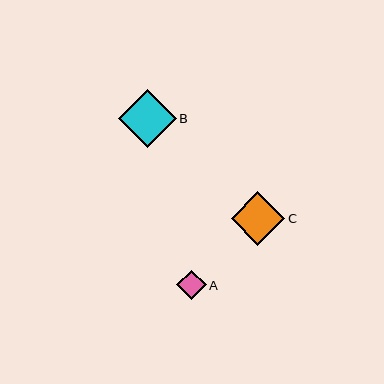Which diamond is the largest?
Diamond B is the largest with a size of approximately 58 pixels.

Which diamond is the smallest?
Diamond A is the smallest with a size of approximately 29 pixels.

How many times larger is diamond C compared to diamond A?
Diamond C is approximately 1.8 times the size of diamond A.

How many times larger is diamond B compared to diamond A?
Diamond B is approximately 2.0 times the size of diamond A.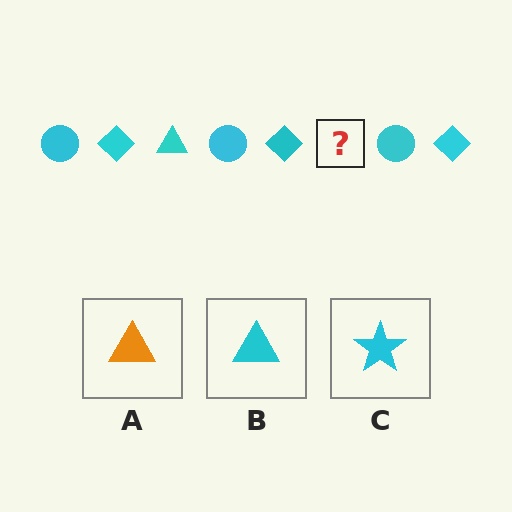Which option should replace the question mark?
Option B.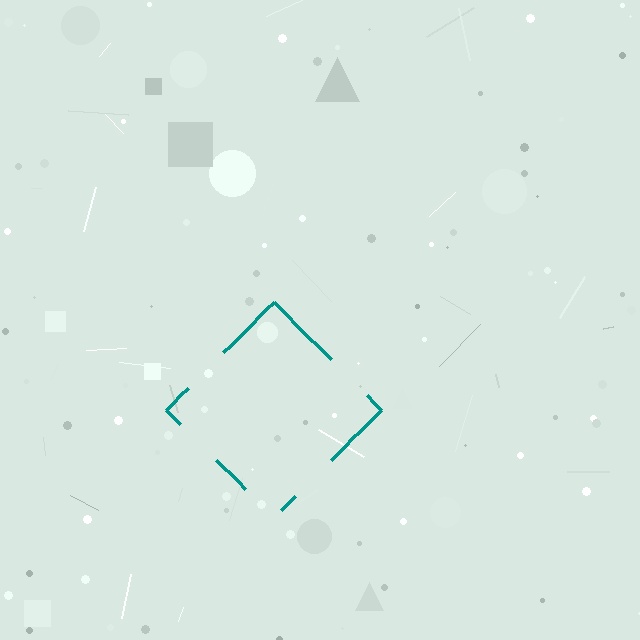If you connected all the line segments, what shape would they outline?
They would outline a diamond.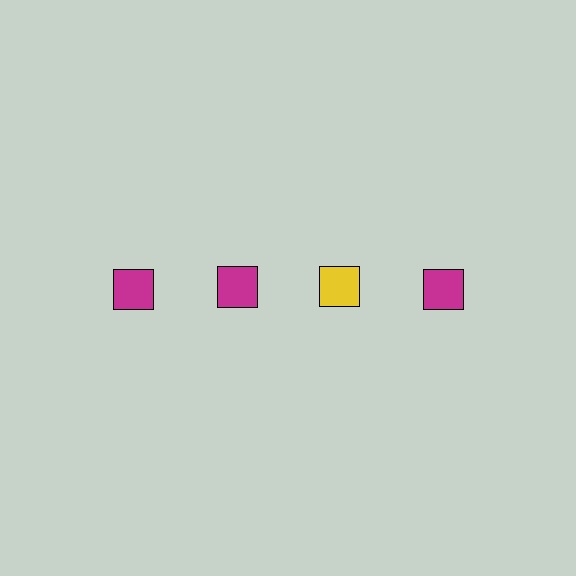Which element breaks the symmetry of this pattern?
The yellow square in the top row, center column breaks the symmetry. All other shapes are magenta squares.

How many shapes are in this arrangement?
There are 4 shapes arranged in a grid pattern.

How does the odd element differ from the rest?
It has a different color: yellow instead of magenta.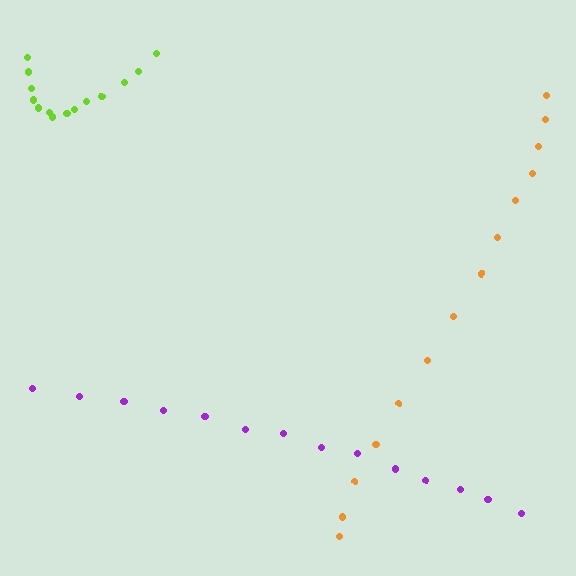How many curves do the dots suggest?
There are 3 distinct paths.